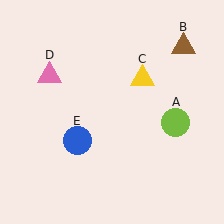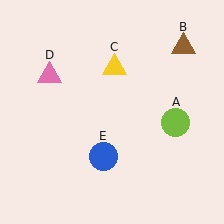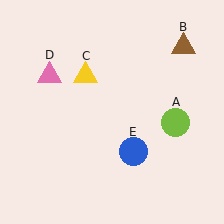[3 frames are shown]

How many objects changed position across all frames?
2 objects changed position: yellow triangle (object C), blue circle (object E).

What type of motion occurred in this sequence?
The yellow triangle (object C), blue circle (object E) rotated counterclockwise around the center of the scene.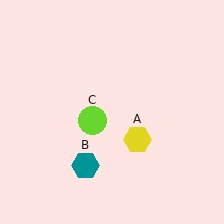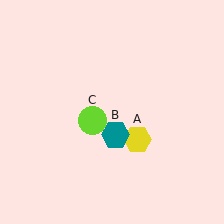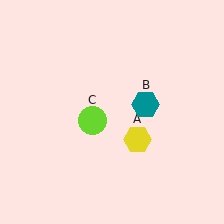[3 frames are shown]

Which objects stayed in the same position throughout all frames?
Yellow hexagon (object A) and lime circle (object C) remained stationary.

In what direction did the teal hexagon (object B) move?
The teal hexagon (object B) moved up and to the right.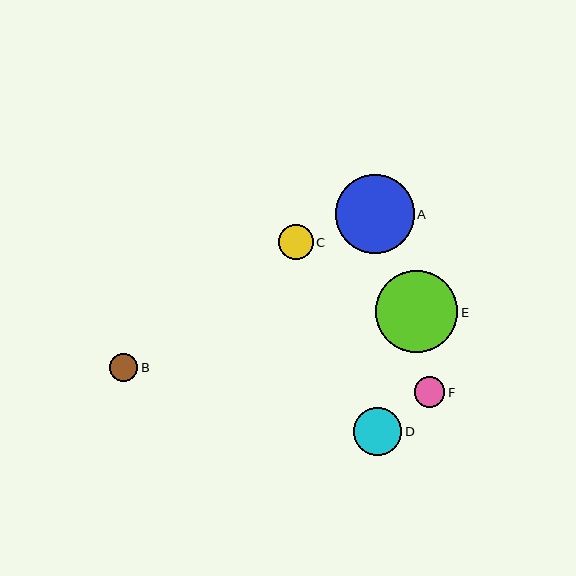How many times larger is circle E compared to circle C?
Circle E is approximately 2.3 times the size of circle C.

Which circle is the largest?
Circle E is the largest with a size of approximately 82 pixels.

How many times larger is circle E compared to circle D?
Circle E is approximately 1.7 times the size of circle D.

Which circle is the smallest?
Circle B is the smallest with a size of approximately 29 pixels.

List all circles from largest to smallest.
From largest to smallest: E, A, D, C, F, B.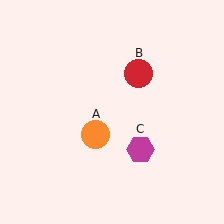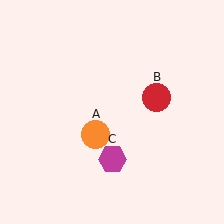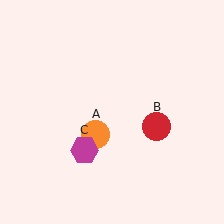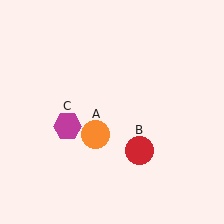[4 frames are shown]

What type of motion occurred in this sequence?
The red circle (object B), magenta hexagon (object C) rotated clockwise around the center of the scene.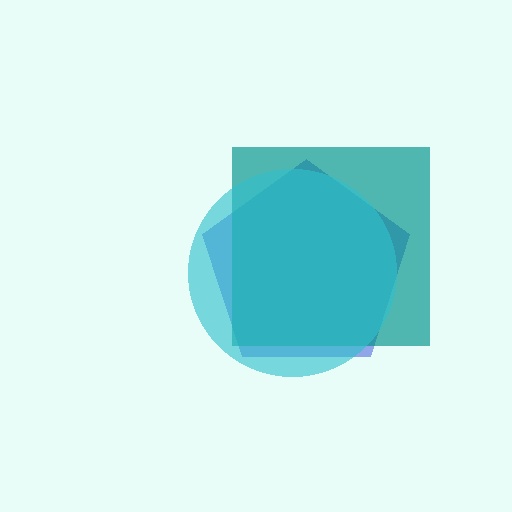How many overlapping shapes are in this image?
There are 3 overlapping shapes in the image.